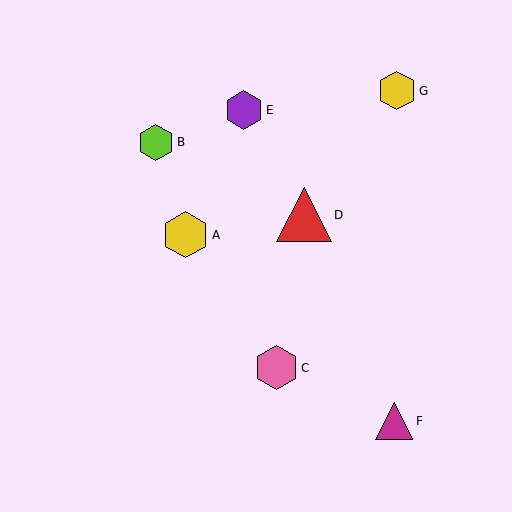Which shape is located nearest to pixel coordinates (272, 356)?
The pink hexagon (labeled C) at (277, 368) is nearest to that location.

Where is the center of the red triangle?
The center of the red triangle is at (304, 215).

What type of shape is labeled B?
Shape B is a lime hexagon.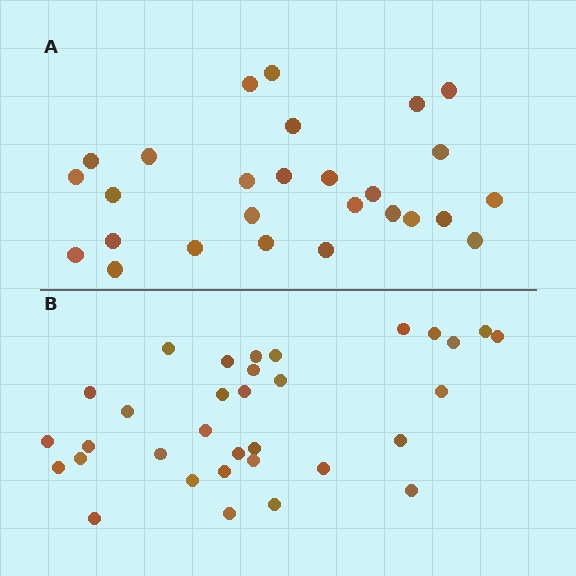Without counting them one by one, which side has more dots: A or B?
Region B (the bottom region) has more dots.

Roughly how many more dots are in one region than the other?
Region B has about 6 more dots than region A.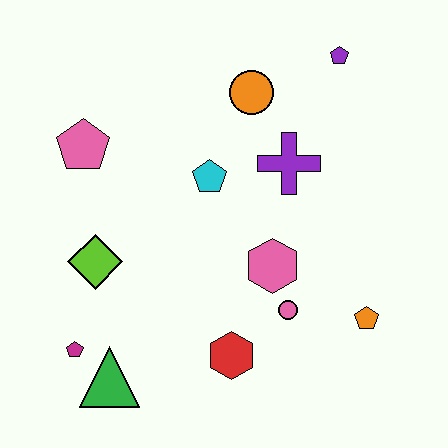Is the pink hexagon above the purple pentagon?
No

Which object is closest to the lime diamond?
The magenta pentagon is closest to the lime diamond.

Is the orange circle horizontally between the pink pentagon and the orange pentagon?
Yes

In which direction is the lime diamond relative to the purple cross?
The lime diamond is to the left of the purple cross.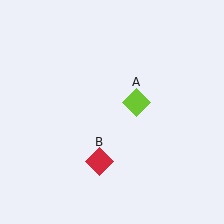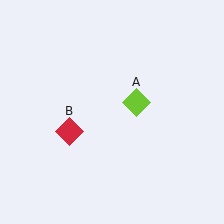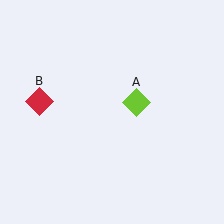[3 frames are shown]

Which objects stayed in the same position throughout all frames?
Lime diamond (object A) remained stationary.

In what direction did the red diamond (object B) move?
The red diamond (object B) moved up and to the left.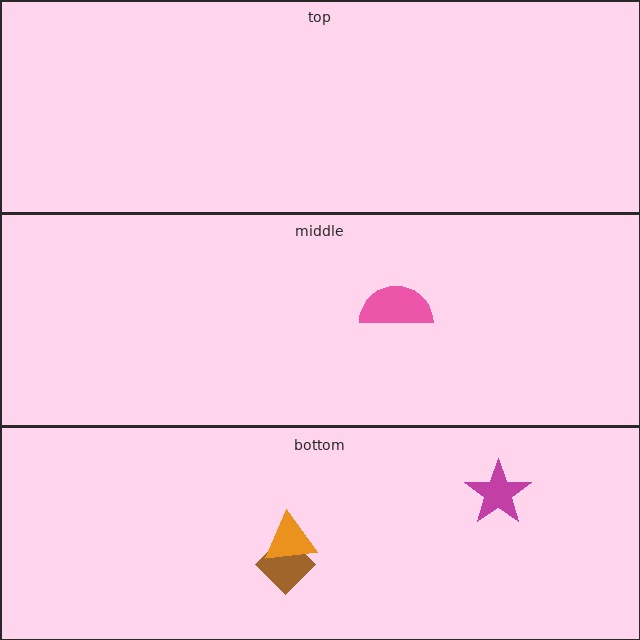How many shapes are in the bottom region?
3.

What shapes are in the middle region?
The pink semicircle.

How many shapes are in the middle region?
1.